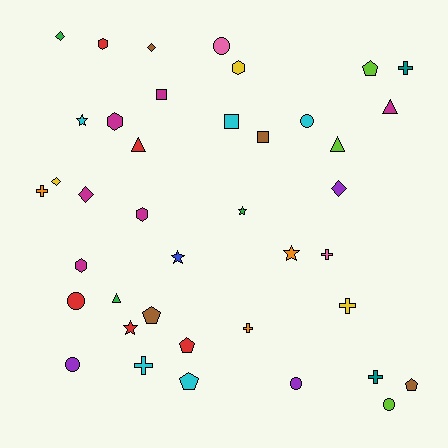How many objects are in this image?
There are 40 objects.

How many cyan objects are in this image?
There are 5 cyan objects.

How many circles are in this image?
There are 6 circles.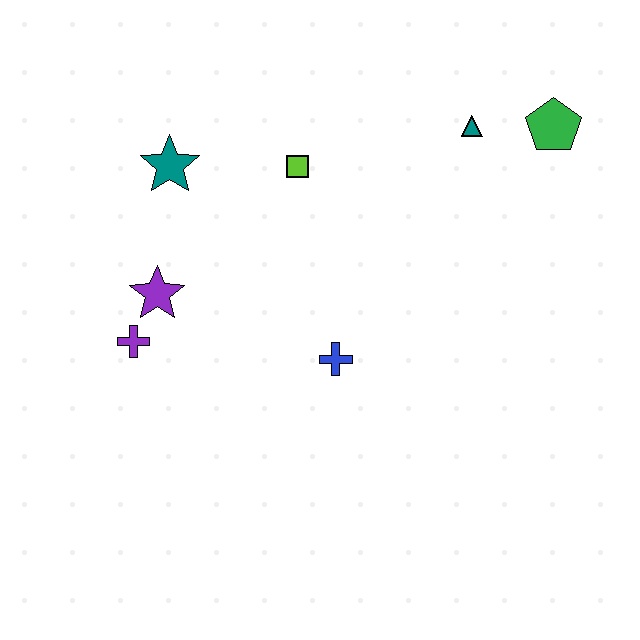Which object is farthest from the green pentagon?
The purple cross is farthest from the green pentagon.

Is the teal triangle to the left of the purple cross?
No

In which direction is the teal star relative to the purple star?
The teal star is above the purple star.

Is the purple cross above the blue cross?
Yes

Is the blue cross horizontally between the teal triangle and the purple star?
Yes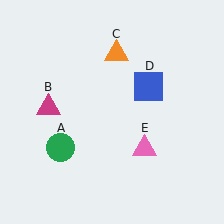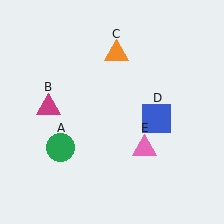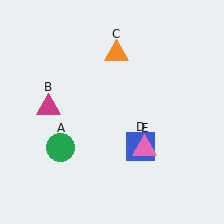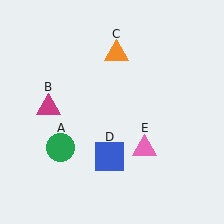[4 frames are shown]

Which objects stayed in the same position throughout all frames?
Green circle (object A) and magenta triangle (object B) and orange triangle (object C) and pink triangle (object E) remained stationary.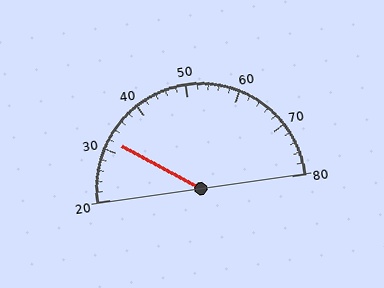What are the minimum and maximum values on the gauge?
The gauge ranges from 20 to 80.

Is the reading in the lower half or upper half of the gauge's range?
The reading is in the lower half of the range (20 to 80).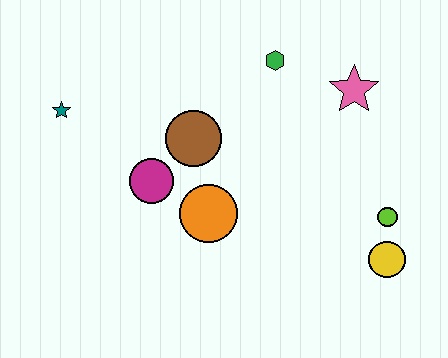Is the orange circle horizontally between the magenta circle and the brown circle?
No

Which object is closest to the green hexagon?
The pink star is closest to the green hexagon.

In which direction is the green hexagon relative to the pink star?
The green hexagon is to the left of the pink star.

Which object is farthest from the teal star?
The yellow circle is farthest from the teal star.